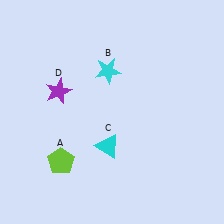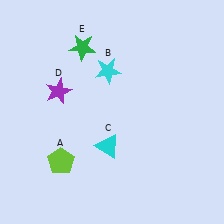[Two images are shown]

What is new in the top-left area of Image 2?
A green star (E) was added in the top-left area of Image 2.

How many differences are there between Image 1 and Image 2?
There is 1 difference between the two images.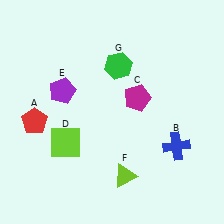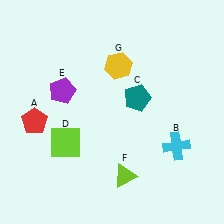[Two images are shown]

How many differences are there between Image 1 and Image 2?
There are 3 differences between the two images.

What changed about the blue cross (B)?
In Image 1, B is blue. In Image 2, it changed to cyan.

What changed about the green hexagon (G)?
In Image 1, G is green. In Image 2, it changed to yellow.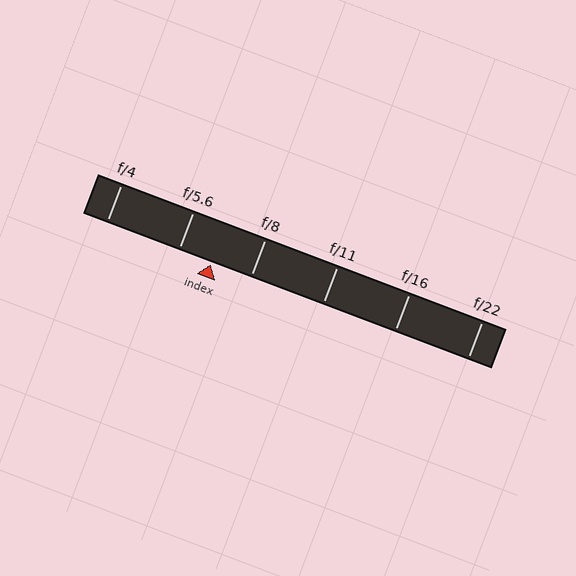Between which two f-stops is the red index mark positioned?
The index mark is between f/5.6 and f/8.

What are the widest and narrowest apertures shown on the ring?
The widest aperture shown is f/4 and the narrowest is f/22.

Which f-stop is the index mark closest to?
The index mark is closest to f/5.6.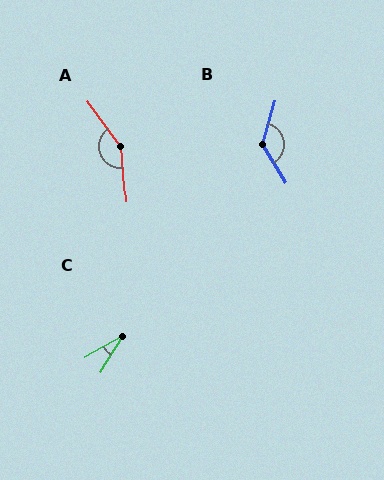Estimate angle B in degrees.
Approximately 132 degrees.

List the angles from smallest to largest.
C (28°), B (132°), A (149°).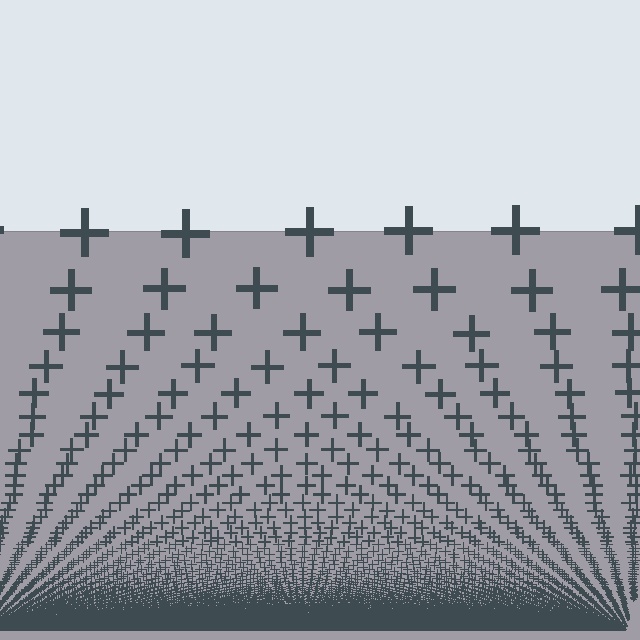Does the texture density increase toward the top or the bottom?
Density increases toward the bottom.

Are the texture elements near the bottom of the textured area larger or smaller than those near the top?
Smaller. The gradient is inverted — elements near the bottom are smaller and denser.